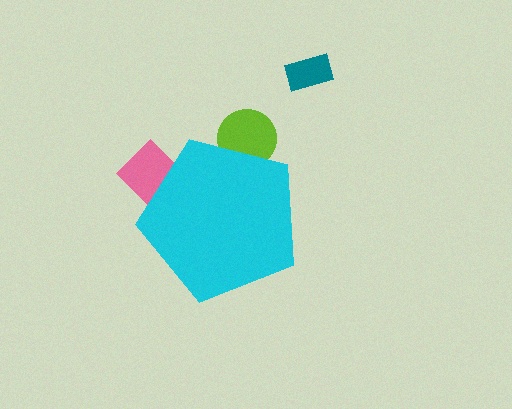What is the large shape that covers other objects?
A cyan pentagon.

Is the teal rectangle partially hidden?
No, the teal rectangle is fully visible.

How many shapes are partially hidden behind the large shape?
2 shapes are partially hidden.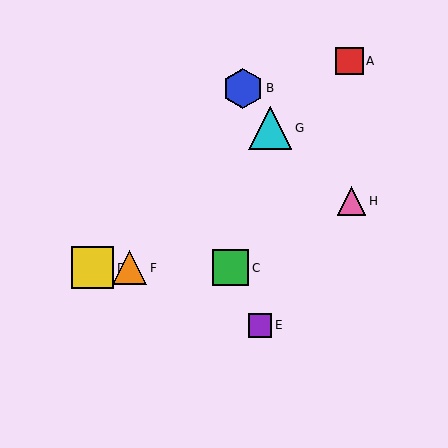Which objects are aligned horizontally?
Objects C, D, F are aligned horizontally.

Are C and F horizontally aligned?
Yes, both are at y≈268.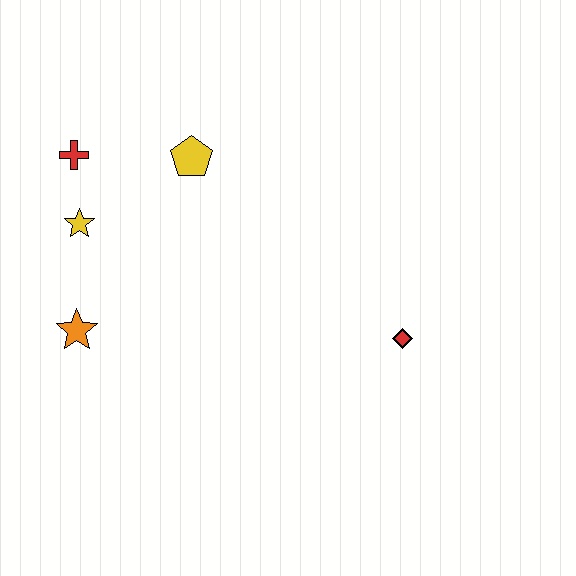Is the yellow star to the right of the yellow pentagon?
No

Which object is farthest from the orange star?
The red diamond is farthest from the orange star.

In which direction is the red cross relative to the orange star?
The red cross is above the orange star.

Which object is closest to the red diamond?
The yellow pentagon is closest to the red diamond.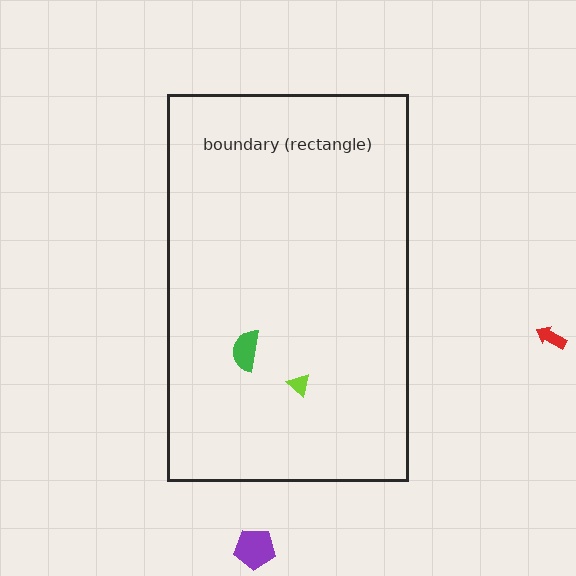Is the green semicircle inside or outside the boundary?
Inside.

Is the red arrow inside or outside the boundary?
Outside.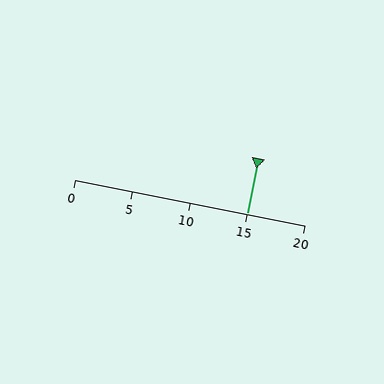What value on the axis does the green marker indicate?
The marker indicates approximately 15.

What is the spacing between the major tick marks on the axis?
The major ticks are spaced 5 apart.